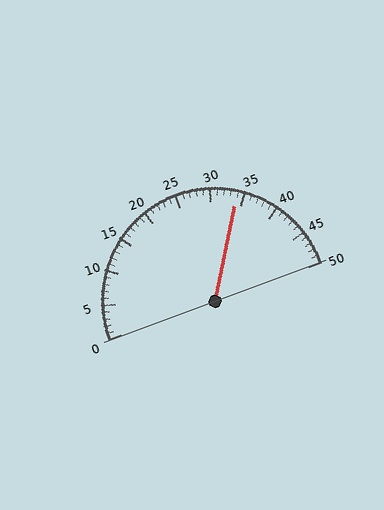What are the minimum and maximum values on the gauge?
The gauge ranges from 0 to 50.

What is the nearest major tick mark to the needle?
The nearest major tick mark is 35.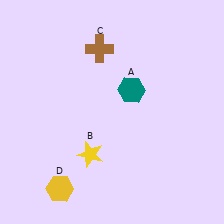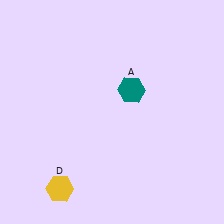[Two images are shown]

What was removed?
The brown cross (C), the yellow star (B) were removed in Image 2.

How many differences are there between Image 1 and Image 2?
There are 2 differences between the two images.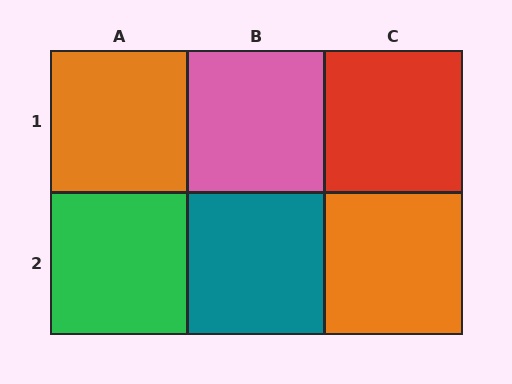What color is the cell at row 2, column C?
Orange.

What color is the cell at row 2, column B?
Teal.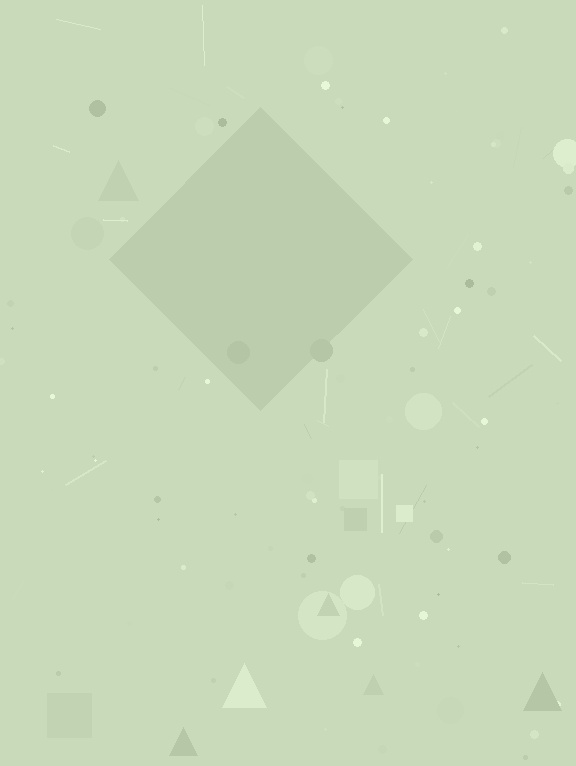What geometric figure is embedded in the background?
A diamond is embedded in the background.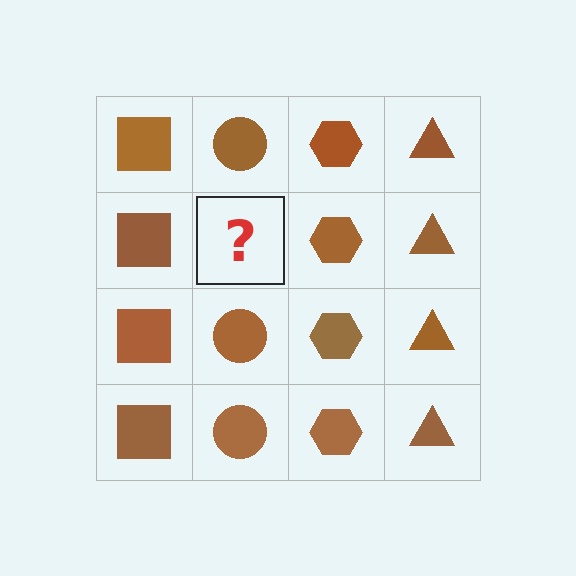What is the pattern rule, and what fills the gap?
The rule is that each column has a consistent shape. The gap should be filled with a brown circle.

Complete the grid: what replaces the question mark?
The question mark should be replaced with a brown circle.